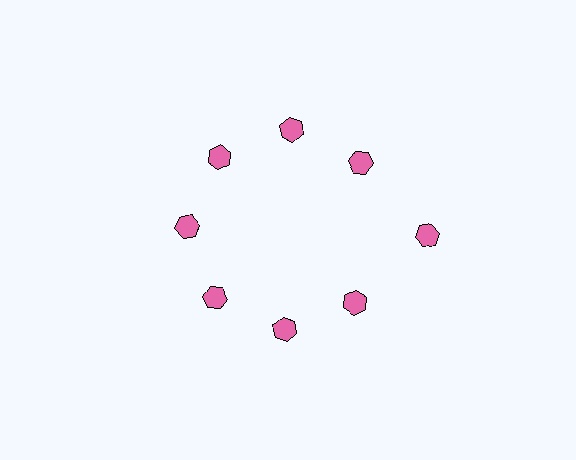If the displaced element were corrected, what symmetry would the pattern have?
It would have 8-fold rotational symmetry — the pattern would map onto itself every 45 degrees.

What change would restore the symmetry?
The symmetry would be restored by moving it inward, back onto the ring so that all 8 hexagons sit at equal angles and equal distance from the center.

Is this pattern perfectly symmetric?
No. The 8 pink hexagons are arranged in a ring, but one element near the 3 o'clock position is pushed outward from the center, breaking the 8-fold rotational symmetry.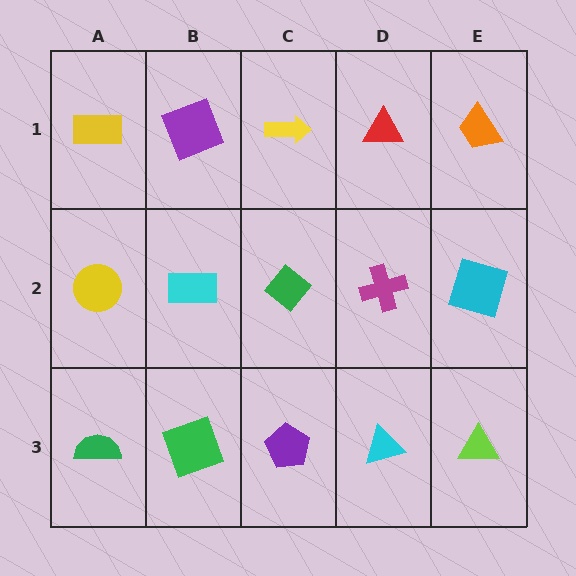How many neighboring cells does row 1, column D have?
3.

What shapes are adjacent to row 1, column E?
A cyan square (row 2, column E), a red triangle (row 1, column D).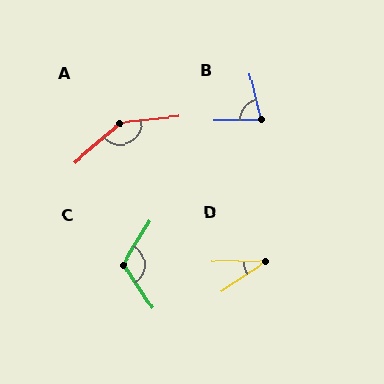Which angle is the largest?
A, at approximately 145 degrees.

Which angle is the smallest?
D, at approximately 35 degrees.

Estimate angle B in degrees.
Approximately 79 degrees.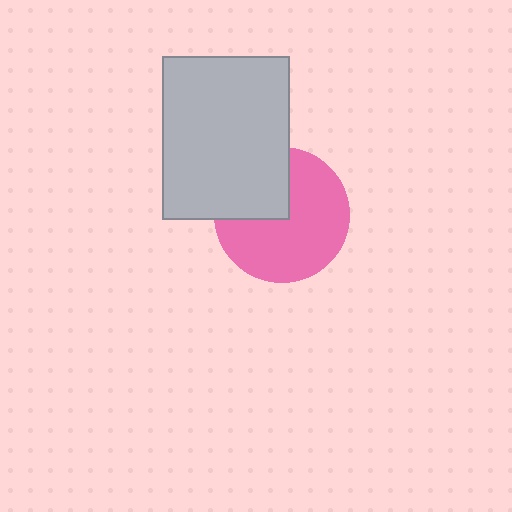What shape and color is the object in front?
The object in front is a light gray rectangle.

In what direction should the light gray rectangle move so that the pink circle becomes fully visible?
The light gray rectangle should move toward the upper-left. That is the shortest direction to clear the overlap and leave the pink circle fully visible.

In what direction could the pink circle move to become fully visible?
The pink circle could move toward the lower-right. That would shift it out from behind the light gray rectangle entirely.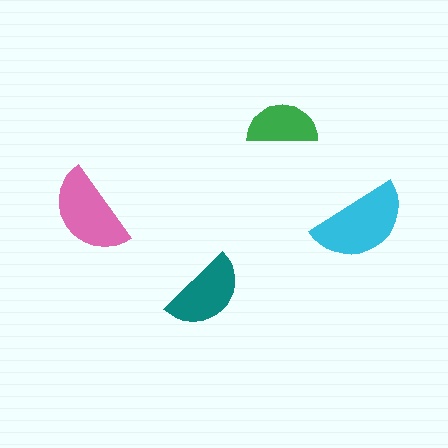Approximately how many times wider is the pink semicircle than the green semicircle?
About 1.5 times wider.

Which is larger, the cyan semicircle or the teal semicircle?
The cyan one.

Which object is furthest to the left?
The pink semicircle is leftmost.